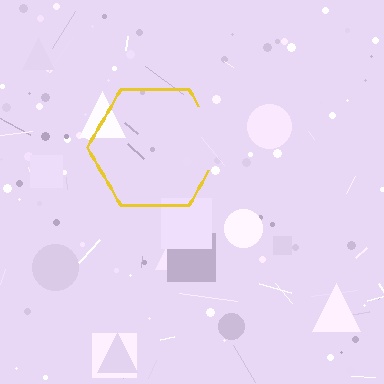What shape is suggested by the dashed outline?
The dashed outline suggests a hexagon.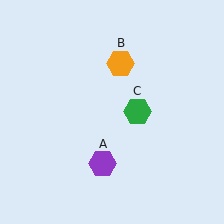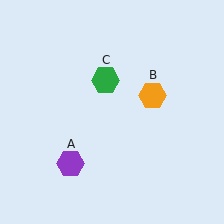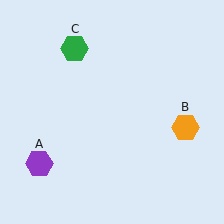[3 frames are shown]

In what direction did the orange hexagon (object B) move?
The orange hexagon (object B) moved down and to the right.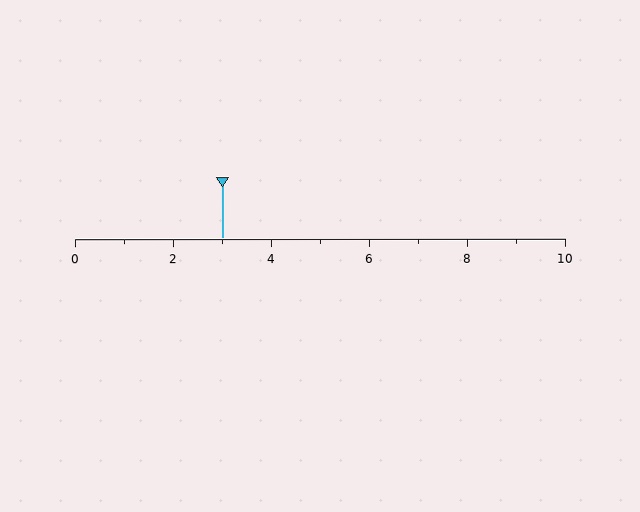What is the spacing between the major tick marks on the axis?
The major ticks are spaced 2 apart.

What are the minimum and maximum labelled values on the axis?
The axis runs from 0 to 10.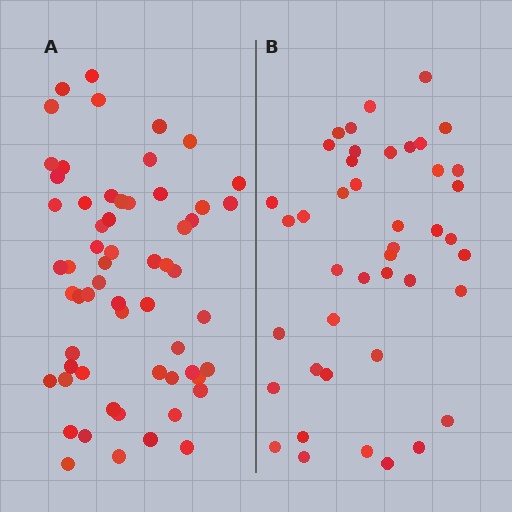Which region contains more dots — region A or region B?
Region A (the left region) has more dots.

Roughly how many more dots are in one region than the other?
Region A has approximately 15 more dots than region B.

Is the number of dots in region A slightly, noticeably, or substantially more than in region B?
Region A has noticeably more, but not dramatically so. The ratio is roughly 1.4 to 1.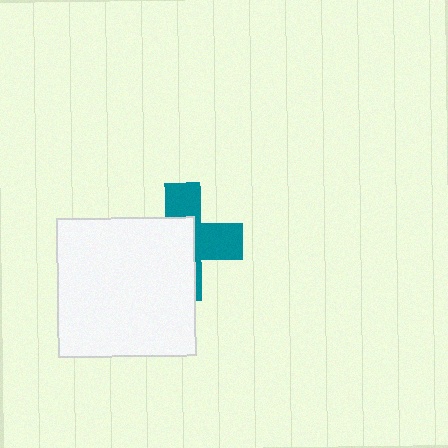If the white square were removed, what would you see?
You would see the complete teal cross.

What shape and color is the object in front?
The object in front is a white square.